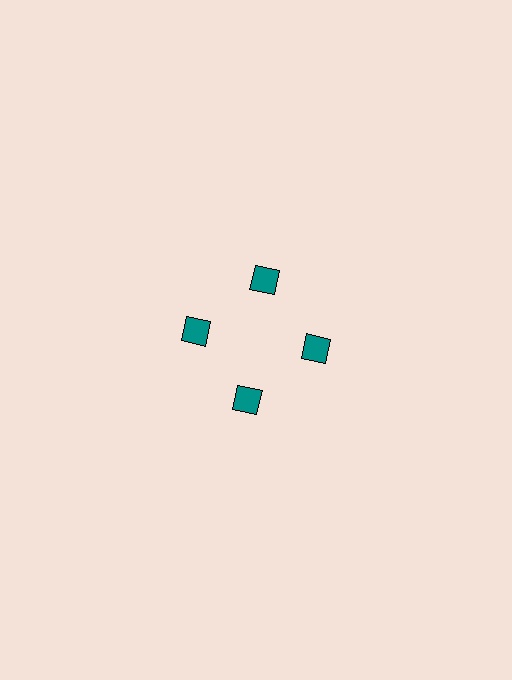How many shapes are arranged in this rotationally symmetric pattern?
There are 4 shapes, arranged in 4 groups of 1.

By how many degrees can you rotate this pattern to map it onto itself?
The pattern maps onto itself every 90 degrees of rotation.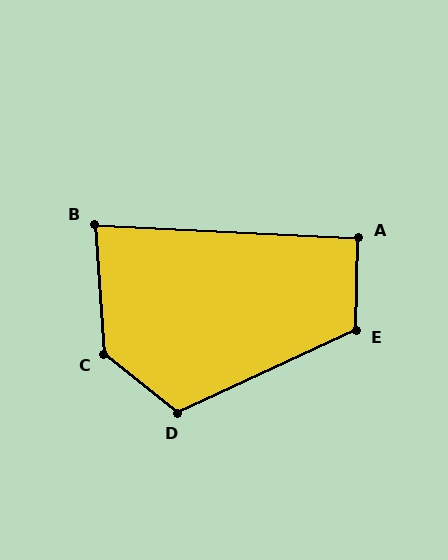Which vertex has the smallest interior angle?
B, at approximately 83 degrees.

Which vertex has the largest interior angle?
C, at approximately 133 degrees.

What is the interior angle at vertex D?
Approximately 116 degrees (obtuse).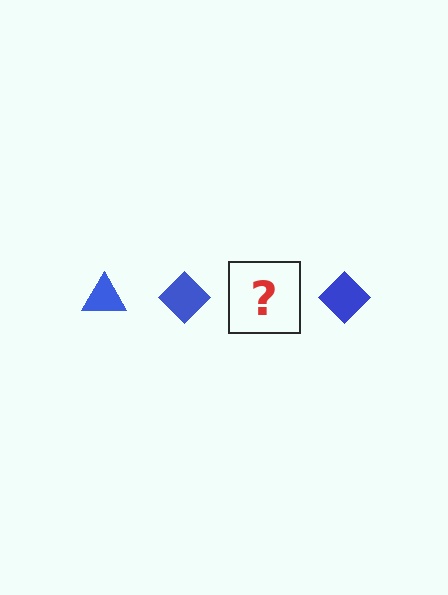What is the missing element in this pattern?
The missing element is a blue triangle.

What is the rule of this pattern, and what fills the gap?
The rule is that the pattern cycles through triangle, diamond shapes in blue. The gap should be filled with a blue triangle.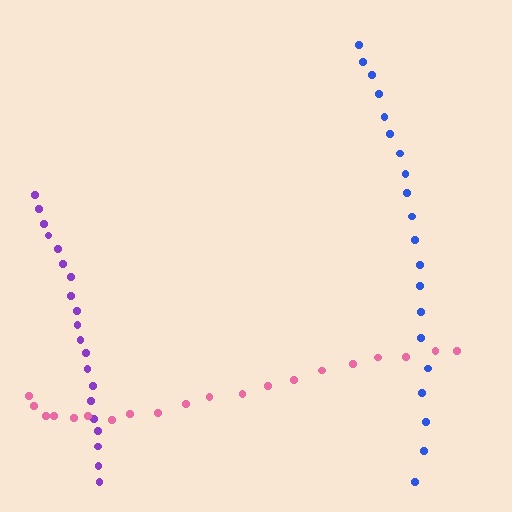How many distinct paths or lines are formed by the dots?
There are 3 distinct paths.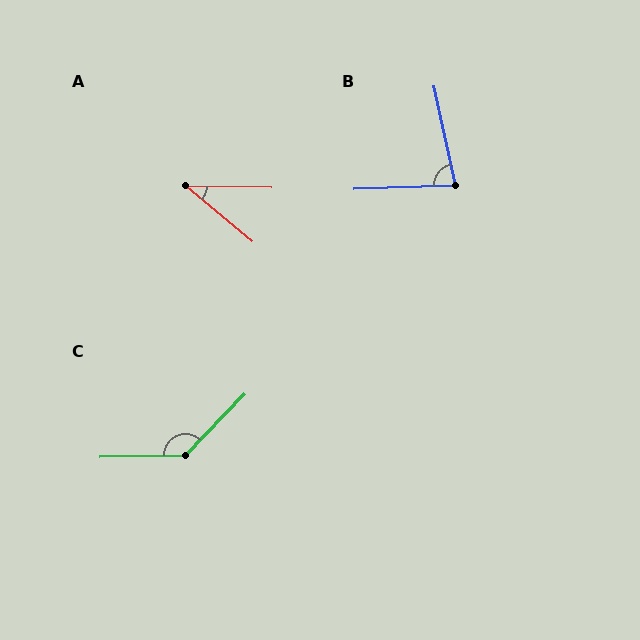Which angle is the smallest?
A, at approximately 39 degrees.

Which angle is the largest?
C, at approximately 135 degrees.